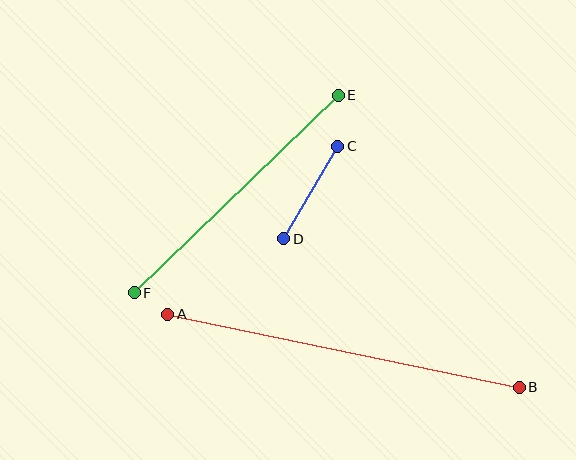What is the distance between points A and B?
The distance is approximately 359 pixels.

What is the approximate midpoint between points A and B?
The midpoint is at approximately (344, 351) pixels.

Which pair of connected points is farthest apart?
Points A and B are farthest apart.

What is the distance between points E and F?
The distance is approximately 284 pixels.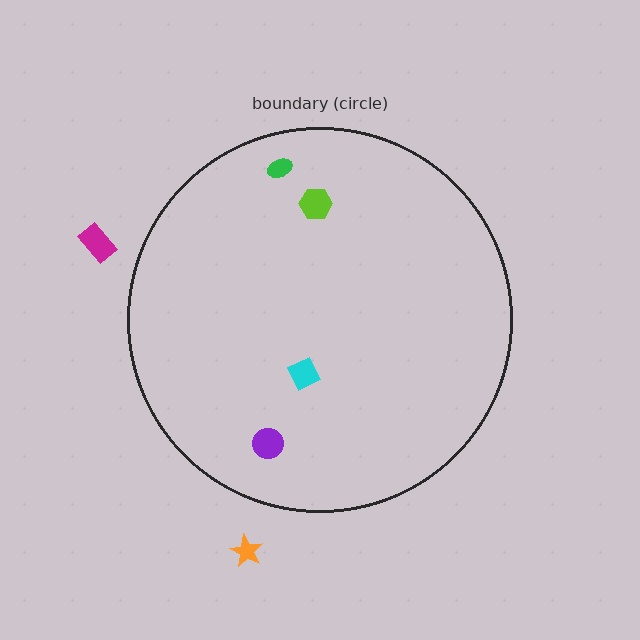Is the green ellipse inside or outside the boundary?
Inside.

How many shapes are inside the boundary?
4 inside, 2 outside.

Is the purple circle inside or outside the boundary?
Inside.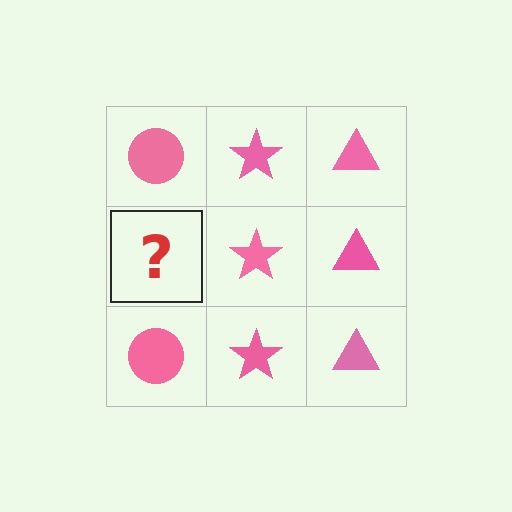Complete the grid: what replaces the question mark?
The question mark should be replaced with a pink circle.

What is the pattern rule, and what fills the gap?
The rule is that each column has a consistent shape. The gap should be filled with a pink circle.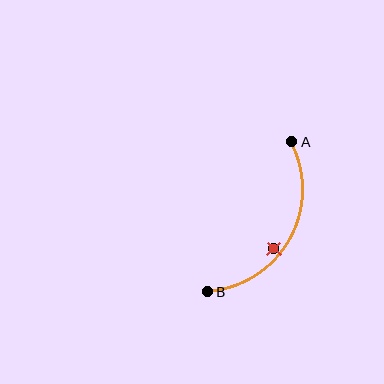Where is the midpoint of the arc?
The arc midpoint is the point on the curve farthest from the straight line joining A and B. It sits to the right of that line.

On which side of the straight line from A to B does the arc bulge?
The arc bulges to the right of the straight line connecting A and B.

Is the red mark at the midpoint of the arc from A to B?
No — the red mark does not lie on the arc at all. It sits slightly inside the curve.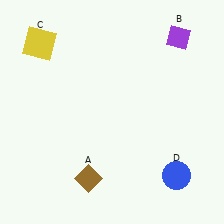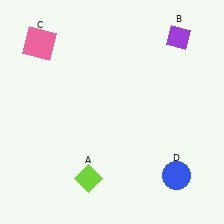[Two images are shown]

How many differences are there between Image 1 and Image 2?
There are 2 differences between the two images.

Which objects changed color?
A changed from brown to lime. C changed from yellow to pink.